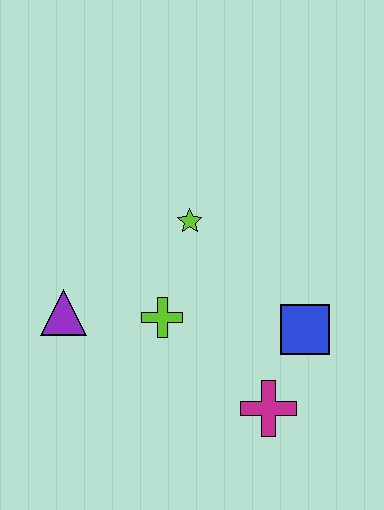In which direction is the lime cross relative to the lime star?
The lime cross is below the lime star.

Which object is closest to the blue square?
The magenta cross is closest to the blue square.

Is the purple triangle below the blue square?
No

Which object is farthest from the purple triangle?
The blue square is farthest from the purple triangle.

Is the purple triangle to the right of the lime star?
No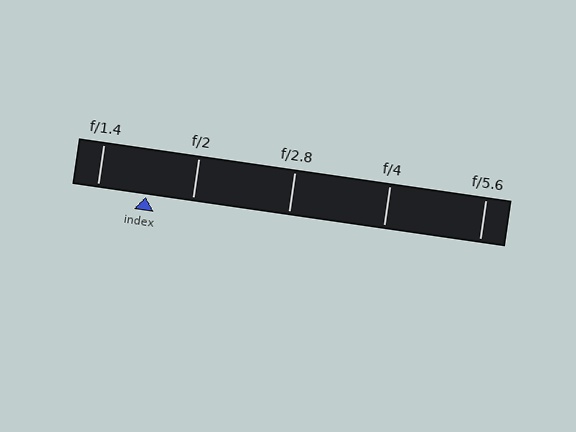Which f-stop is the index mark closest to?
The index mark is closest to f/2.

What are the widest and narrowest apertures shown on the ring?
The widest aperture shown is f/1.4 and the narrowest is f/5.6.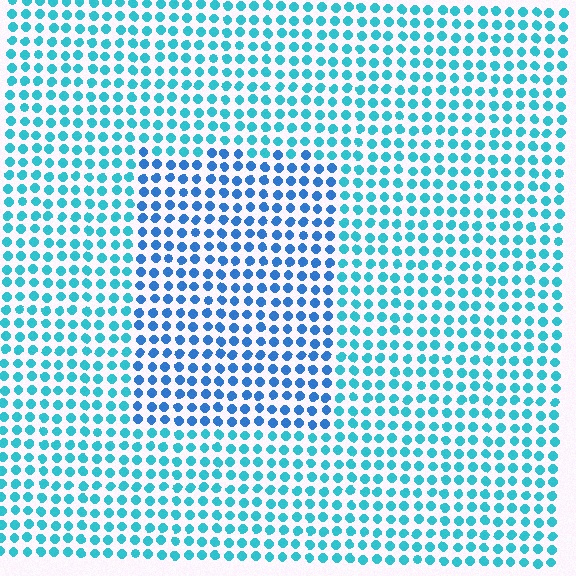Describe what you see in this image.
The image is filled with small cyan elements in a uniform arrangement. A rectangle-shaped region is visible where the elements are tinted to a slightly different hue, forming a subtle color boundary.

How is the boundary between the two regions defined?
The boundary is defined purely by a slight shift in hue (about 29 degrees). Spacing, size, and orientation are identical on both sides.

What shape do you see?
I see a rectangle.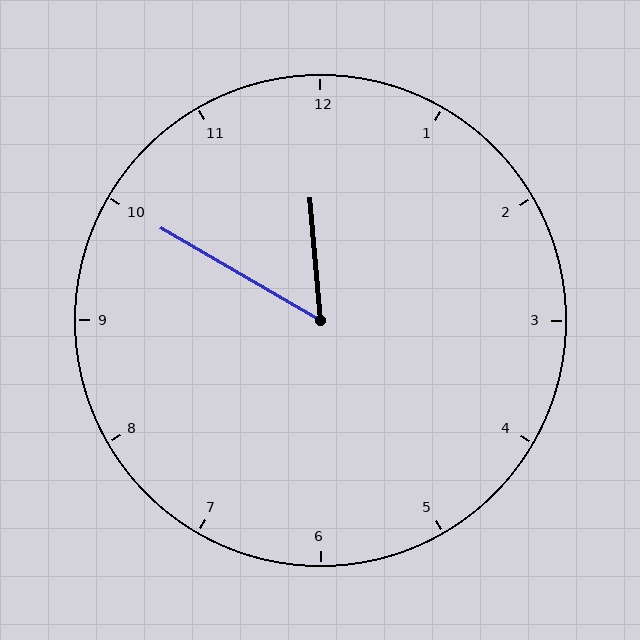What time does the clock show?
11:50.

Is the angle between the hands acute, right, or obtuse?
It is acute.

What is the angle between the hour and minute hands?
Approximately 55 degrees.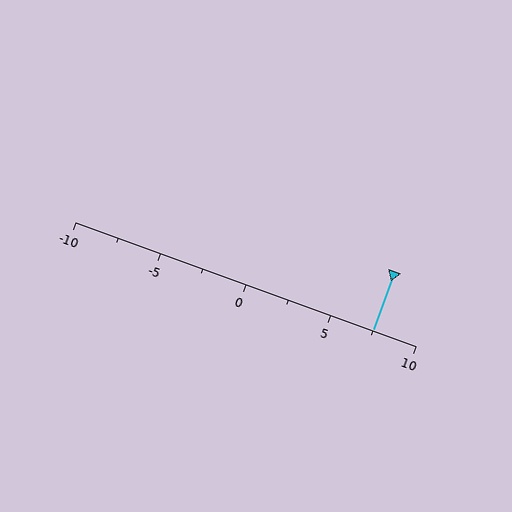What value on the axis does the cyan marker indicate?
The marker indicates approximately 7.5.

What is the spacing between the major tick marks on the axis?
The major ticks are spaced 5 apart.